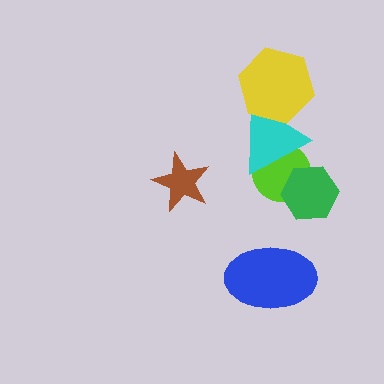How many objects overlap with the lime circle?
2 objects overlap with the lime circle.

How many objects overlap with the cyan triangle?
2 objects overlap with the cyan triangle.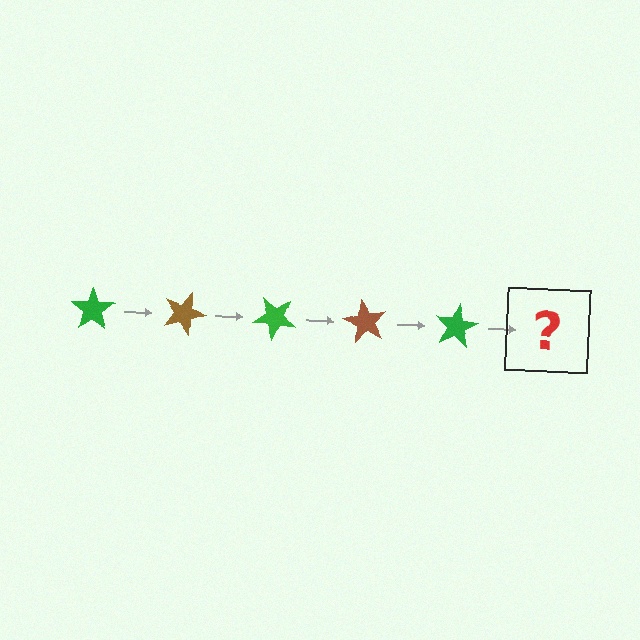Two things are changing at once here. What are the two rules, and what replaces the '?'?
The two rules are that it rotates 20 degrees each step and the color cycles through green and brown. The '?' should be a brown star, rotated 100 degrees from the start.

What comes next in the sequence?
The next element should be a brown star, rotated 100 degrees from the start.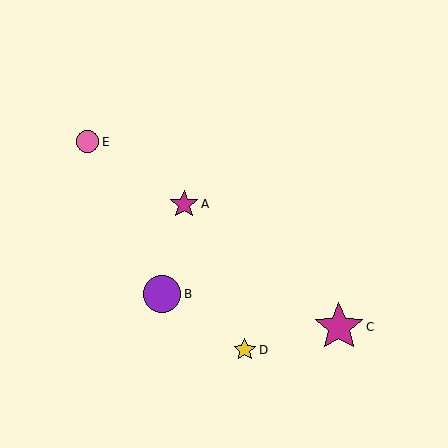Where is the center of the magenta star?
The center of the magenta star is at (184, 204).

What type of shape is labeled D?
Shape D is a yellow star.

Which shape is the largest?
The magenta star (labeled C) is the largest.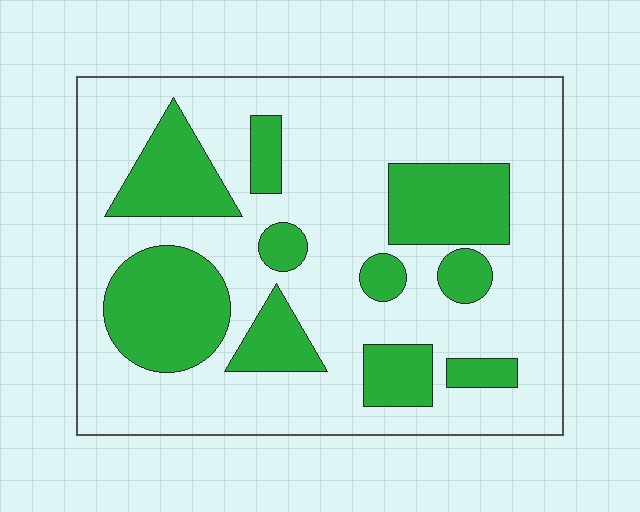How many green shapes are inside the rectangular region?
10.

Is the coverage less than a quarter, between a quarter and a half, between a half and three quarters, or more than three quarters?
Between a quarter and a half.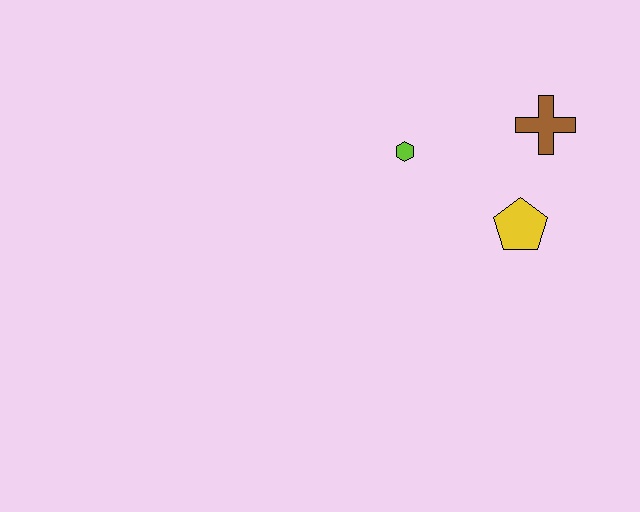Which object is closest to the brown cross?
The yellow pentagon is closest to the brown cross.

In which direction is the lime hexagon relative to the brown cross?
The lime hexagon is to the left of the brown cross.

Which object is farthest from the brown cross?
The lime hexagon is farthest from the brown cross.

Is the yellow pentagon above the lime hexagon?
No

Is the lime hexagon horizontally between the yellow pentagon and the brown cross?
No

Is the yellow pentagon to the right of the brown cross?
No